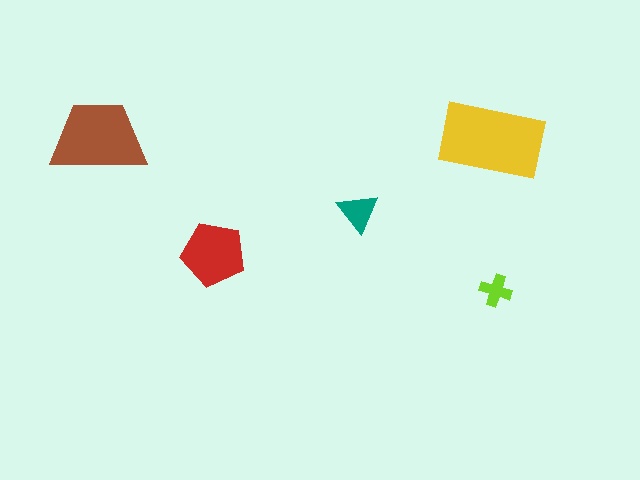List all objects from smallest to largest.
The lime cross, the teal triangle, the red pentagon, the brown trapezoid, the yellow rectangle.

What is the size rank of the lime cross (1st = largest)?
5th.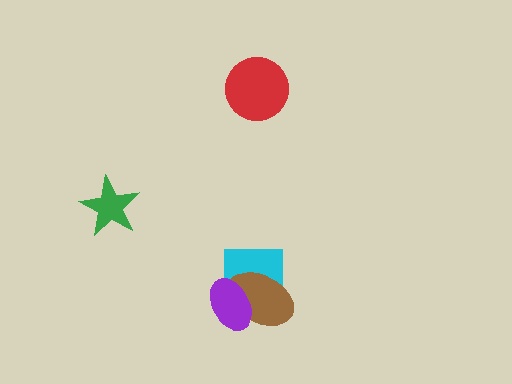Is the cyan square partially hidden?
Yes, it is partially covered by another shape.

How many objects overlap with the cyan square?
2 objects overlap with the cyan square.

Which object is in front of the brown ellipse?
The purple ellipse is in front of the brown ellipse.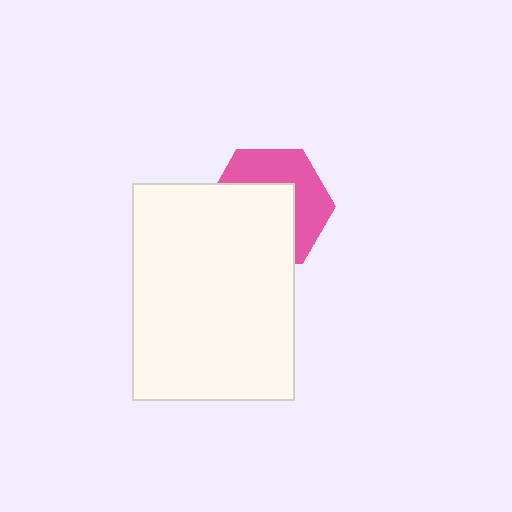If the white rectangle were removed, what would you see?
You would see the complete pink hexagon.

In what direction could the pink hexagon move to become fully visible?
The pink hexagon could move toward the upper-right. That would shift it out from behind the white rectangle entirely.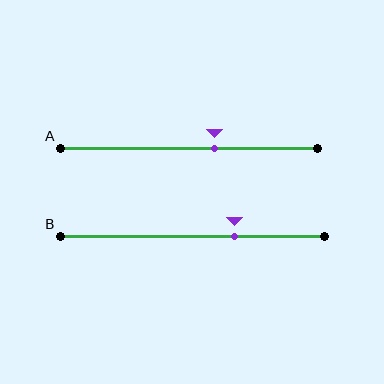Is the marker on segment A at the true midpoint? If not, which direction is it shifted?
No, the marker on segment A is shifted to the right by about 10% of the segment length.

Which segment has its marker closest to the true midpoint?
Segment A has its marker closest to the true midpoint.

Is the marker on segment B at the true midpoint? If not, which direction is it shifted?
No, the marker on segment B is shifted to the right by about 16% of the segment length.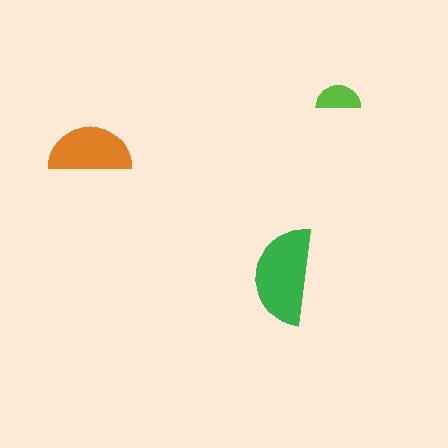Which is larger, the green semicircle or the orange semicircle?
The green one.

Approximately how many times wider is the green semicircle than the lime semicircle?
About 2 times wider.